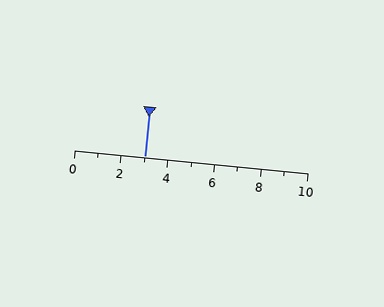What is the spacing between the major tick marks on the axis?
The major ticks are spaced 2 apart.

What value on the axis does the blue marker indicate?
The marker indicates approximately 3.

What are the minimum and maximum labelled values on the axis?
The axis runs from 0 to 10.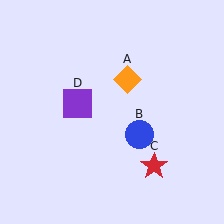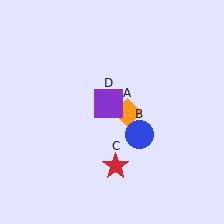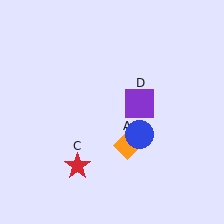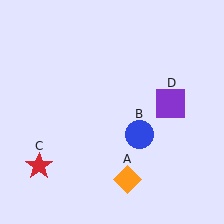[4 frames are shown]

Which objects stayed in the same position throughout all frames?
Blue circle (object B) remained stationary.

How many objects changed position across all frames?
3 objects changed position: orange diamond (object A), red star (object C), purple square (object D).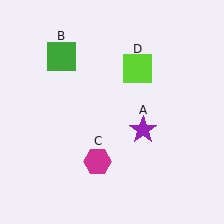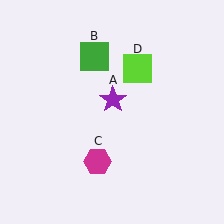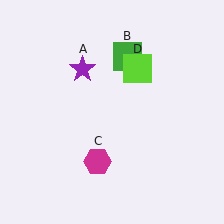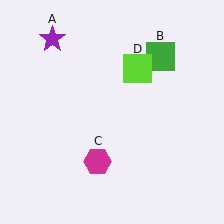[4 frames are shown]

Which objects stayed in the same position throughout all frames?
Magenta hexagon (object C) and lime square (object D) remained stationary.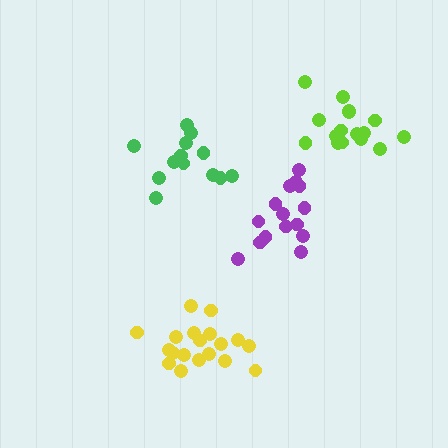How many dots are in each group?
Group 1: 19 dots, Group 2: 17 dots, Group 3: 13 dots, Group 4: 15 dots (64 total).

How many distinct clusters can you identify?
There are 4 distinct clusters.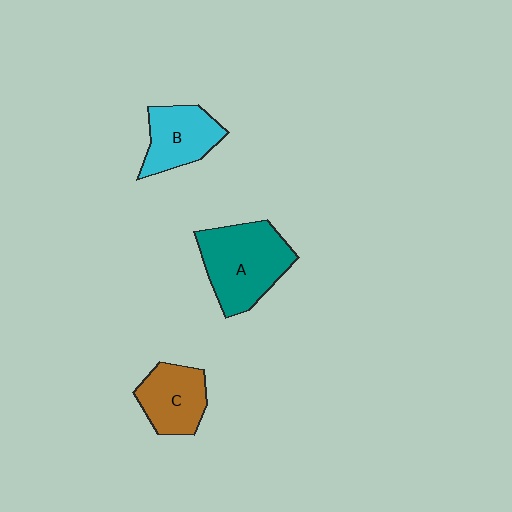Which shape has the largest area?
Shape A (teal).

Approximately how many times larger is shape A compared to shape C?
Approximately 1.5 times.